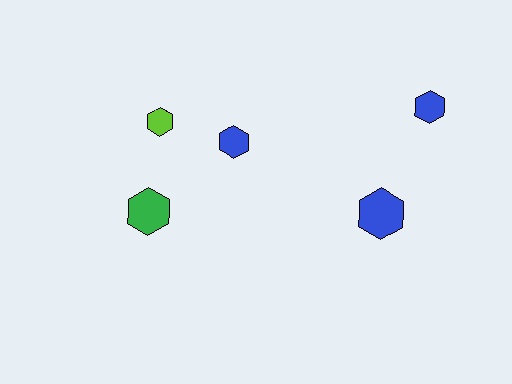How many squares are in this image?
There are no squares.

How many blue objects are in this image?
There are 3 blue objects.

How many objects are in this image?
There are 5 objects.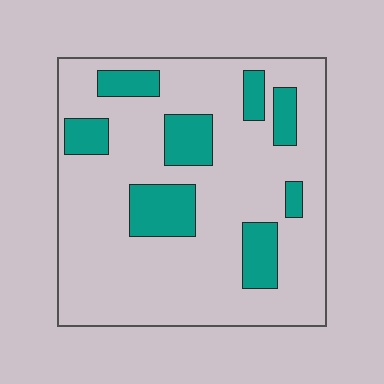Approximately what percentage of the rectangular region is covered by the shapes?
Approximately 20%.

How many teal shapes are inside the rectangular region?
8.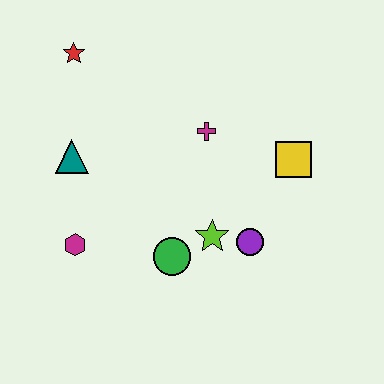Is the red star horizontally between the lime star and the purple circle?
No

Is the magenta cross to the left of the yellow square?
Yes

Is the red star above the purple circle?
Yes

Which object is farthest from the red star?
The purple circle is farthest from the red star.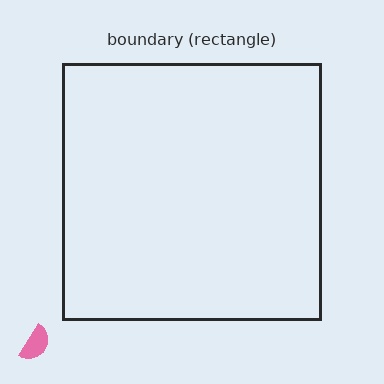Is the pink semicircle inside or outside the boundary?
Outside.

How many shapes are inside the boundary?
0 inside, 1 outside.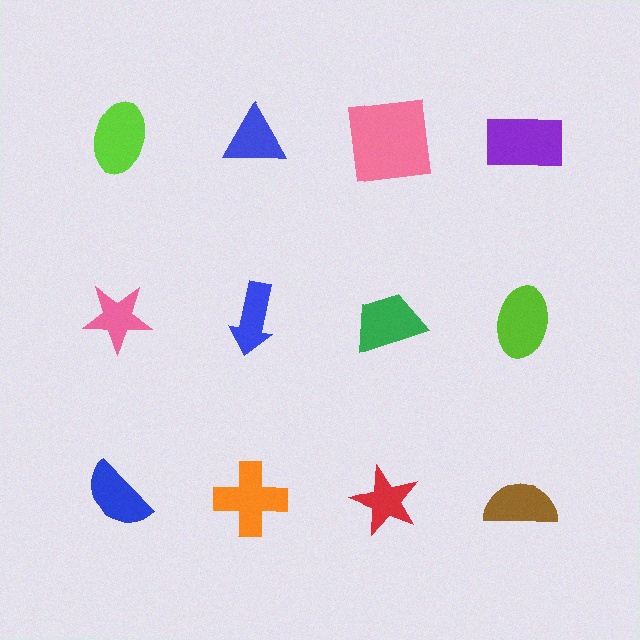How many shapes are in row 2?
4 shapes.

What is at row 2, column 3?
A green trapezoid.